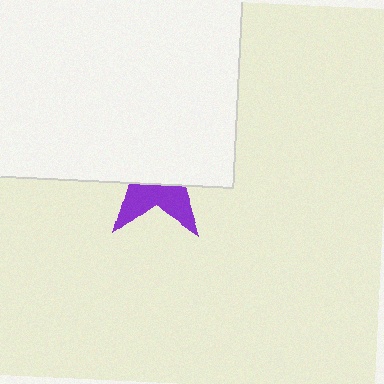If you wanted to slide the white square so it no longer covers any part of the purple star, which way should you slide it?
Slide it up — that is the most direct way to separate the two shapes.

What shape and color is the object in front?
The object in front is a white square.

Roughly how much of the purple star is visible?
A small part of it is visible (roughly 35%).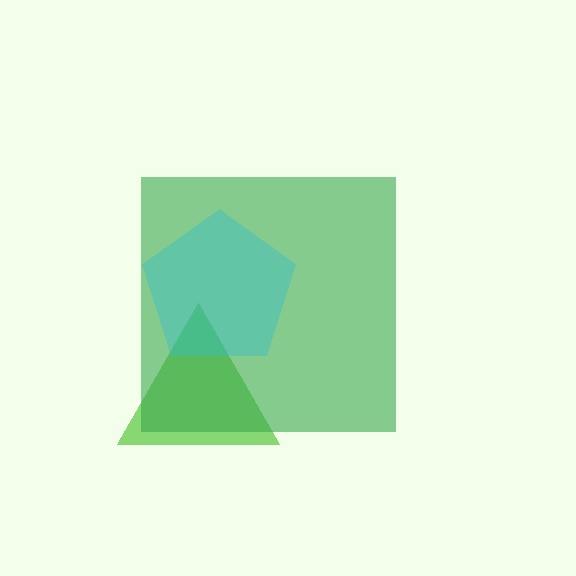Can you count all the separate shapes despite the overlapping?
Yes, there are 3 separate shapes.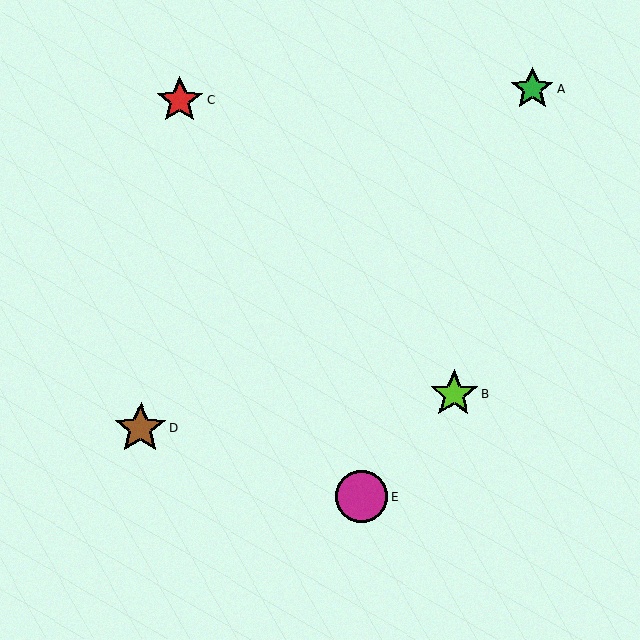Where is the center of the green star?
The center of the green star is at (533, 89).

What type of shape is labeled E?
Shape E is a magenta circle.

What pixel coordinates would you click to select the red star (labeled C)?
Click at (180, 101) to select the red star C.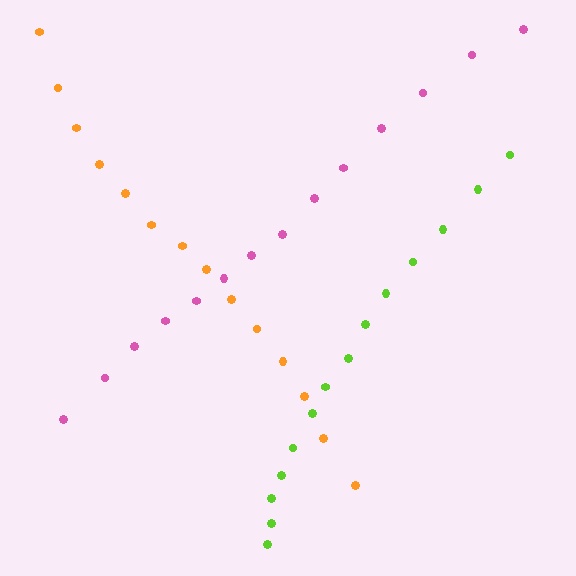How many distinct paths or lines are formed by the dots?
There are 3 distinct paths.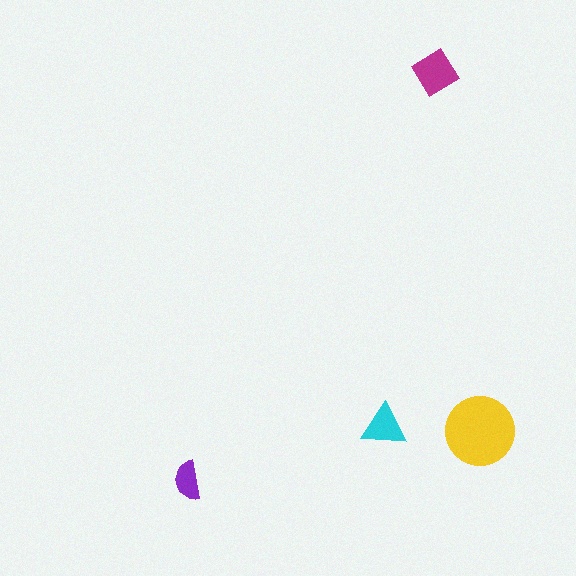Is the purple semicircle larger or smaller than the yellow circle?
Smaller.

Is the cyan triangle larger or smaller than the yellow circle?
Smaller.